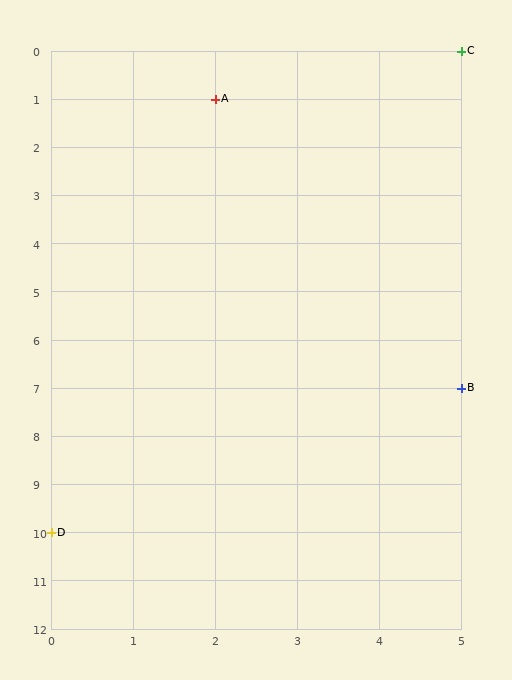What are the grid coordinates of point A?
Point A is at grid coordinates (2, 1).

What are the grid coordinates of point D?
Point D is at grid coordinates (0, 10).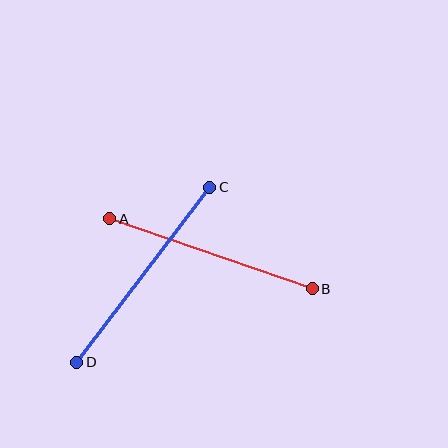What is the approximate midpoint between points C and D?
The midpoint is at approximately (143, 275) pixels.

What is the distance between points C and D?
The distance is approximately 220 pixels.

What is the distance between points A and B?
The distance is approximately 214 pixels.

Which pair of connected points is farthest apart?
Points C and D are farthest apart.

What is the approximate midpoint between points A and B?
The midpoint is at approximately (211, 254) pixels.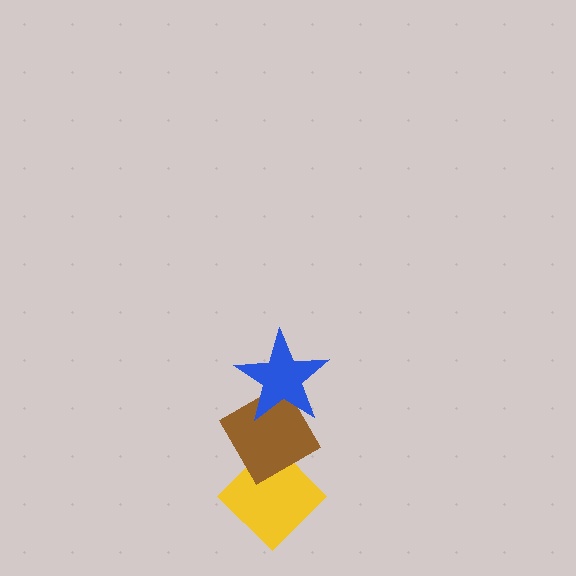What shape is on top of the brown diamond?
The blue star is on top of the brown diamond.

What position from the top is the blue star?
The blue star is 1st from the top.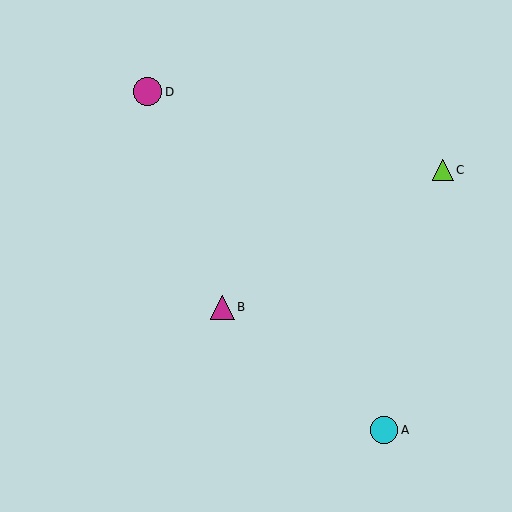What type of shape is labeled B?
Shape B is a magenta triangle.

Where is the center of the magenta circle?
The center of the magenta circle is at (148, 92).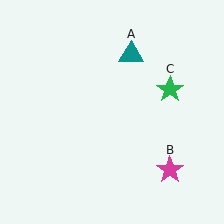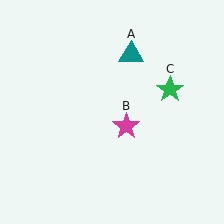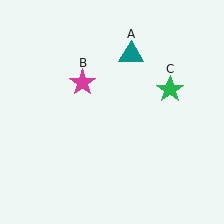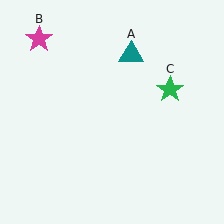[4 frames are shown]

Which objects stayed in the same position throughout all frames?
Teal triangle (object A) and green star (object C) remained stationary.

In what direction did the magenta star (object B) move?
The magenta star (object B) moved up and to the left.